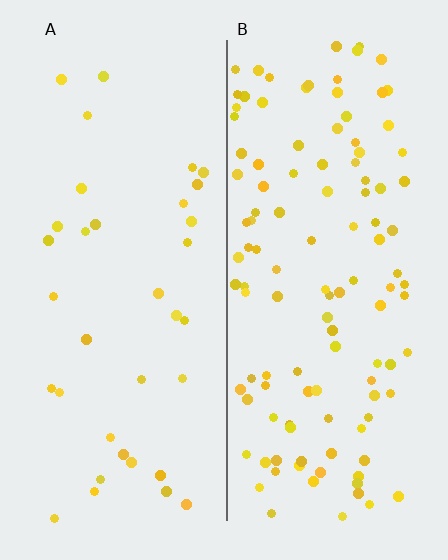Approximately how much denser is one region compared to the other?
Approximately 3.4× — region B over region A.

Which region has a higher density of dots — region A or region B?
B (the right).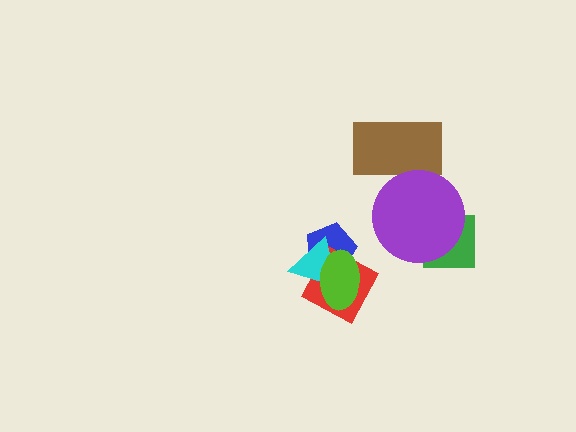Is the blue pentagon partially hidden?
Yes, it is partially covered by another shape.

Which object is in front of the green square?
The purple circle is in front of the green square.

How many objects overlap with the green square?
1 object overlaps with the green square.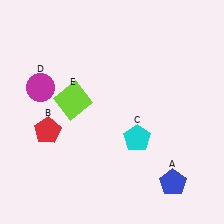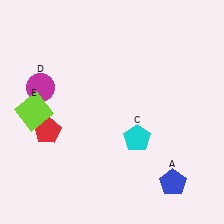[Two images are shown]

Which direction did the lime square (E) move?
The lime square (E) moved left.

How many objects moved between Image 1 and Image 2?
1 object moved between the two images.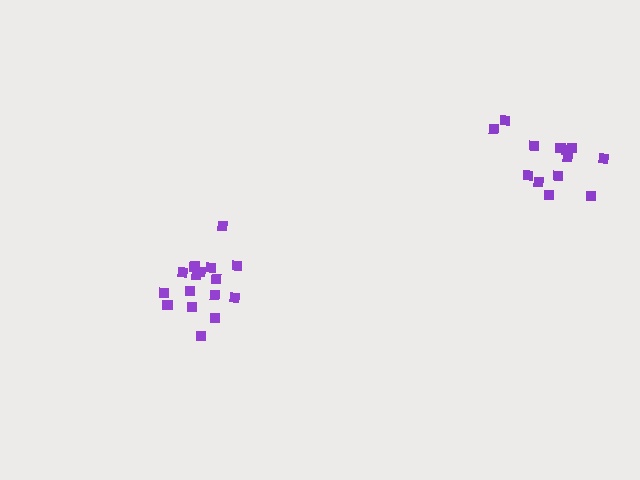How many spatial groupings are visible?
There are 2 spatial groupings.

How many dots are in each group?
Group 1: 17 dots, Group 2: 13 dots (30 total).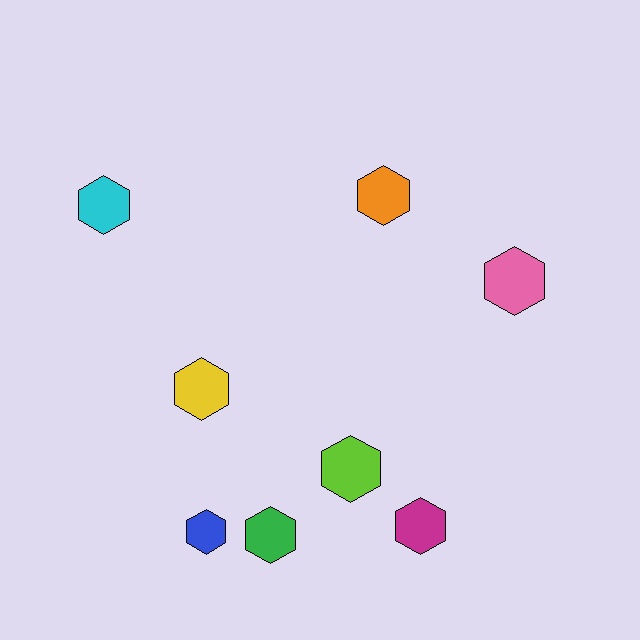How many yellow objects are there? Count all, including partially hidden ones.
There is 1 yellow object.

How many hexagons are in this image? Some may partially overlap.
There are 8 hexagons.